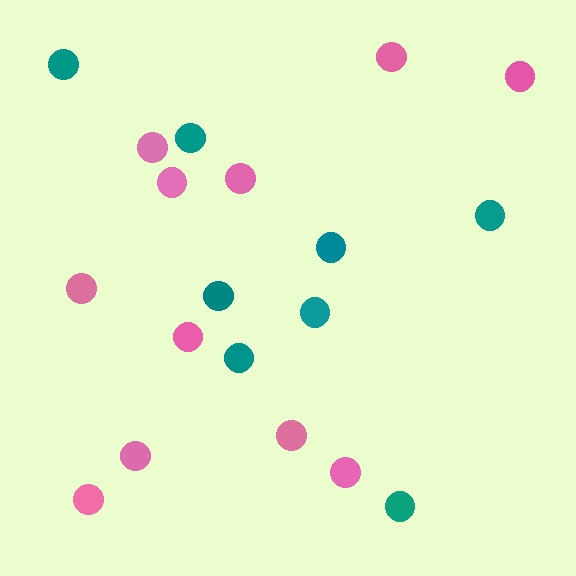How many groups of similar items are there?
There are 2 groups: one group of teal circles (8) and one group of pink circles (11).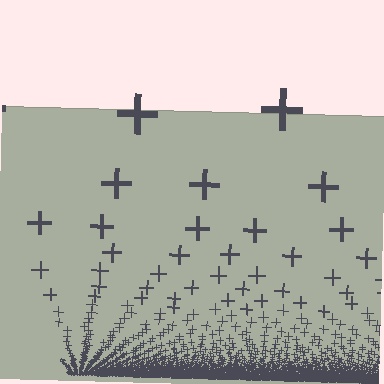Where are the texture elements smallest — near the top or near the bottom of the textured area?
Near the bottom.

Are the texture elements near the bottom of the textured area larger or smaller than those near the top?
Smaller. The gradient is inverted — elements near the bottom are smaller and denser.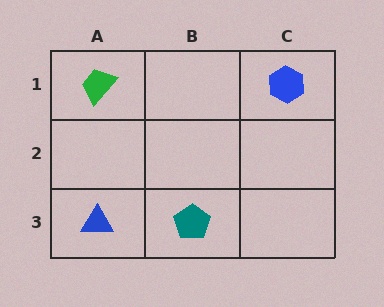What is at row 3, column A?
A blue triangle.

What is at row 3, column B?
A teal pentagon.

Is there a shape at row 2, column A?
No, that cell is empty.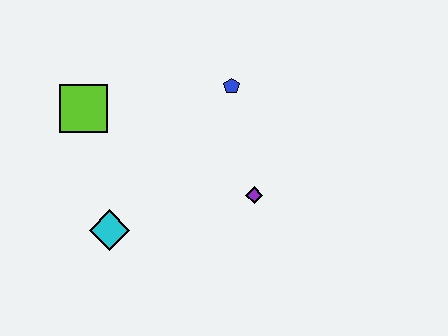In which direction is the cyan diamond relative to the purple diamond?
The cyan diamond is to the left of the purple diamond.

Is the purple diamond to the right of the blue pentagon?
Yes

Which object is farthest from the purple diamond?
The lime square is farthest from the purple diamond.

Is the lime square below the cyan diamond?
No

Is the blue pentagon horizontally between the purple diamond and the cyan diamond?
Yes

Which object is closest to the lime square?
The cyan diamond is closest to the lime square.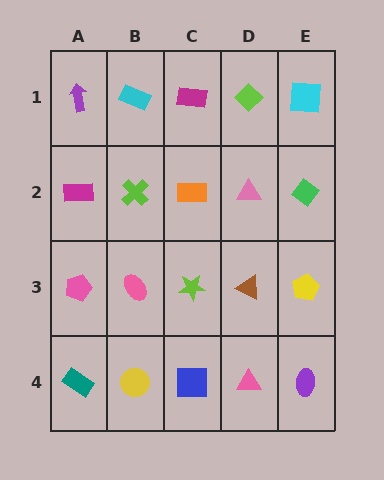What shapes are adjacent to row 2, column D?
A lime diamond (row 1, column D), a brown triangle (row 3, column D), an orange rectangle (row 2, column C), a green diamond (row 2, column E).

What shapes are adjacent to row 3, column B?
A lime cross (row 2, column B), a yellow circle (row 4, column B), a pink pentagon (row 3, column A), a lime star (row 3, column C).